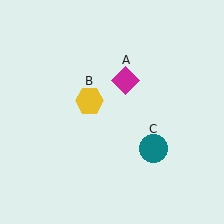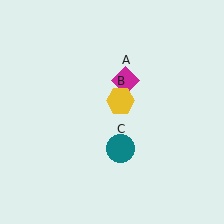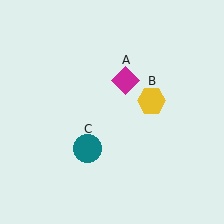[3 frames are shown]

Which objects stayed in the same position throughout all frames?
Magenta diamond (object A) remained stationary.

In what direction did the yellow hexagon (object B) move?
The yellow hexagon (object B) moved right.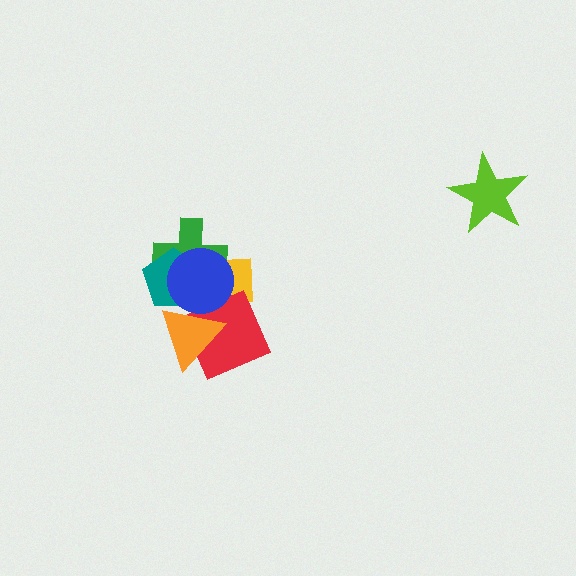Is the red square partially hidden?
Yes, it is partially covered by another shape.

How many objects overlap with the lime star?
0 objects overlap with the lime star.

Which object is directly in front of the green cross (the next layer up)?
The teal pentagon is directly in front of the green cross.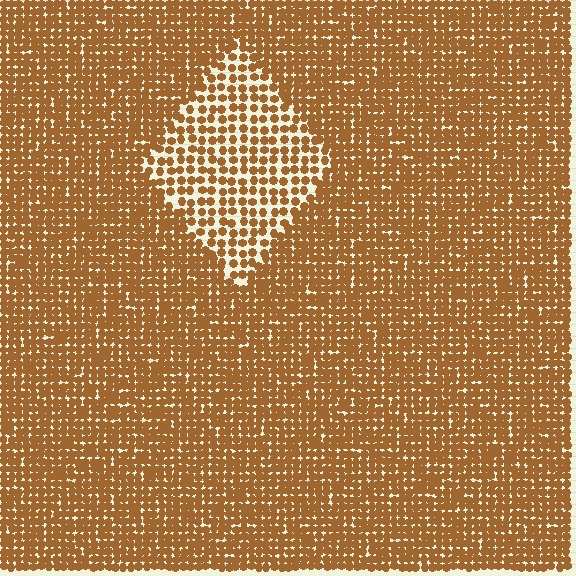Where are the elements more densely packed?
The elements are more densely packed outside the diamond boundary.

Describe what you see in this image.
The image contains small brown elements arranged at two different densities. A diamond-shaped region is visible where the elements are less densely packed than the surrounding area.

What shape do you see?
I see a diamond.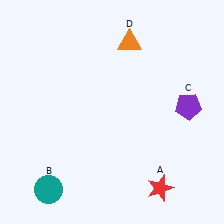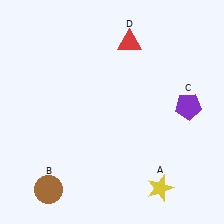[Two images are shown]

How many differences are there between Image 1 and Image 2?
There are 3 differences between the two images.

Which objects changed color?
A changed from red to yellow. B changed from teal to brown. D changed from orange to red.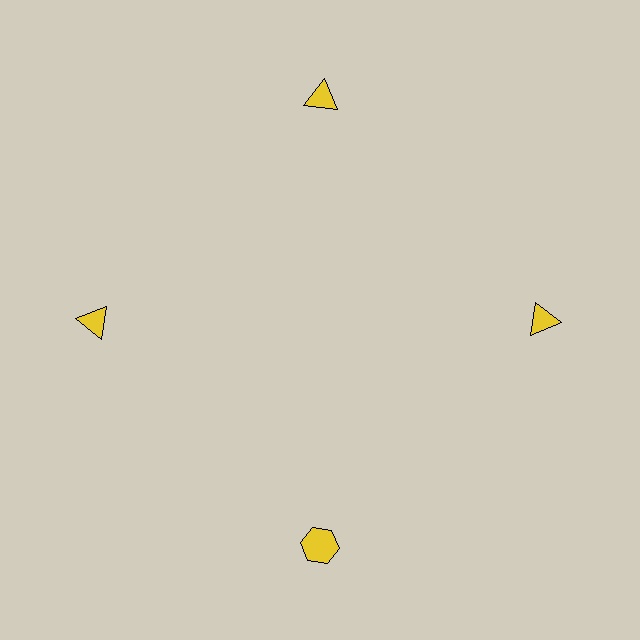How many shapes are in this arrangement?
There are 4 shapes arranged in a ring pattern.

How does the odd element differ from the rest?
It has a different shape: hexagon instead of triangle.